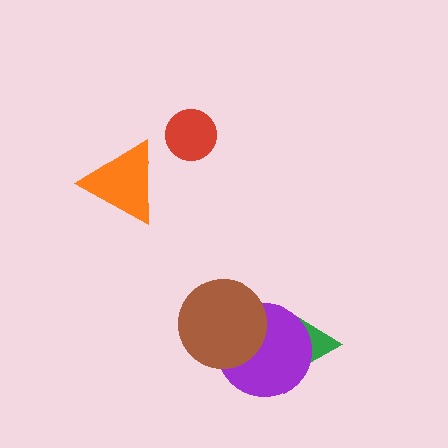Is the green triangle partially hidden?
Yes, it is partially covered by another shape.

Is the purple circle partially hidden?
Yes, it is partially covered by another shape.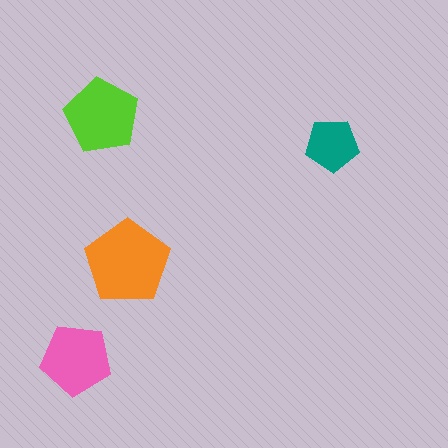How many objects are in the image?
There are 4 objects in the image.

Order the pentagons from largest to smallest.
the orange one, the lime one, the pink one, the teal one.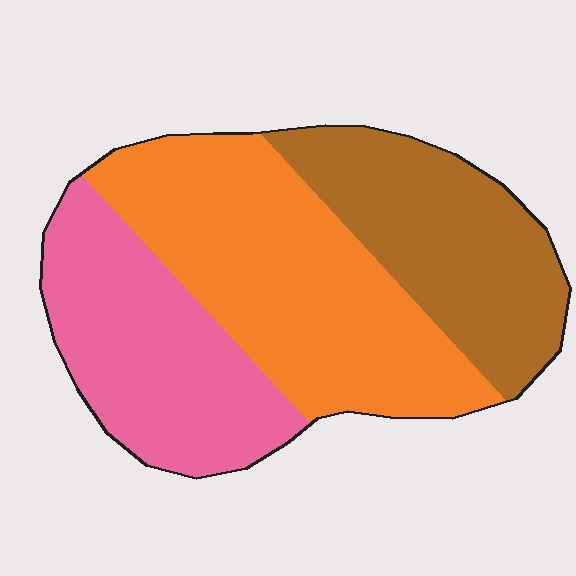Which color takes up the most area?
Orange, at roughly 40%.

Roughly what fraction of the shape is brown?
Brown covers about 30% of the shape.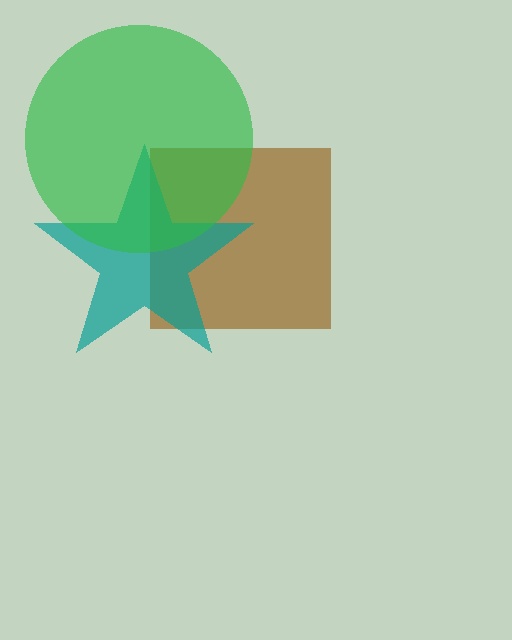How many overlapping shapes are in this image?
There are 3 overlapping shapes in the image.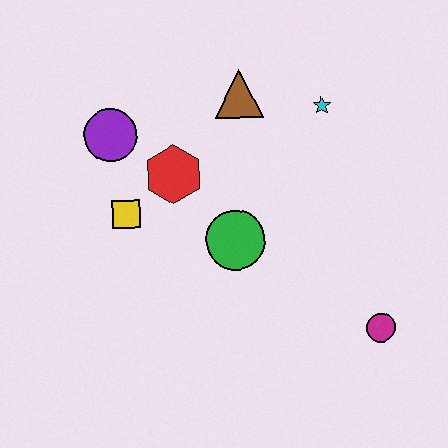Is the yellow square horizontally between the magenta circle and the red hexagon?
No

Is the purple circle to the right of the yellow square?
No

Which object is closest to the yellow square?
The red hexagon is closest to the yellow square.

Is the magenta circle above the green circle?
No